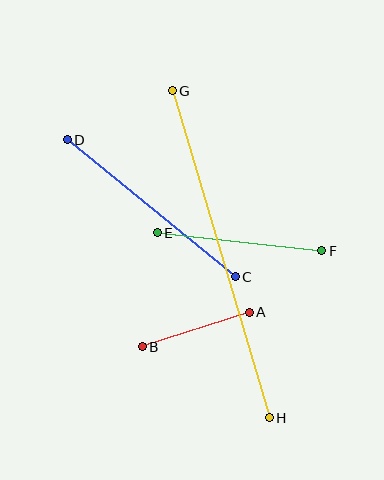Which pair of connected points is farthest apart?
Points G and H are farthest apart.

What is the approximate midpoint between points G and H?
The midpoint is at approximately (221, 254) pixels.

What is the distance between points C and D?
The distance is approximately 217 pixels.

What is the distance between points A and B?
The distance is approximately 112 pixels.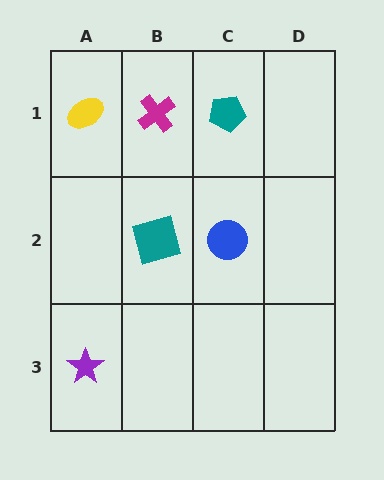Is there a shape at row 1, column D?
No, that cell is empty.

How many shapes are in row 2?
2 shapes.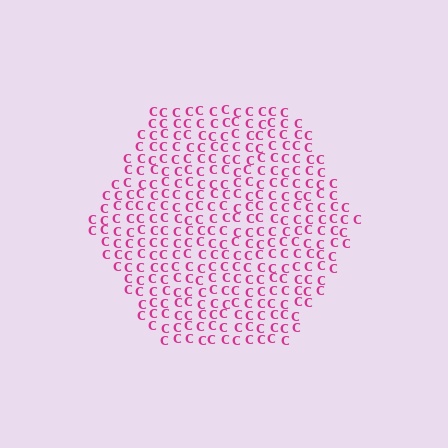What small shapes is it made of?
It is made of small letter C's.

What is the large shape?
The large shape is a hexagon.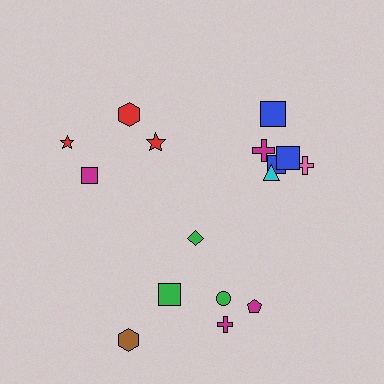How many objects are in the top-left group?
There are 4 objects.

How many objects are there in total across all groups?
There are 16 objects.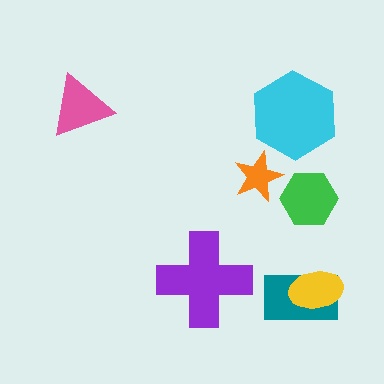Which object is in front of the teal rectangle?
The yellow ellipse is in front of the teal rectangle.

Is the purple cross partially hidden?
No, no other shape covers it.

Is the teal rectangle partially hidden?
Yes, it is partially covered by another shape.